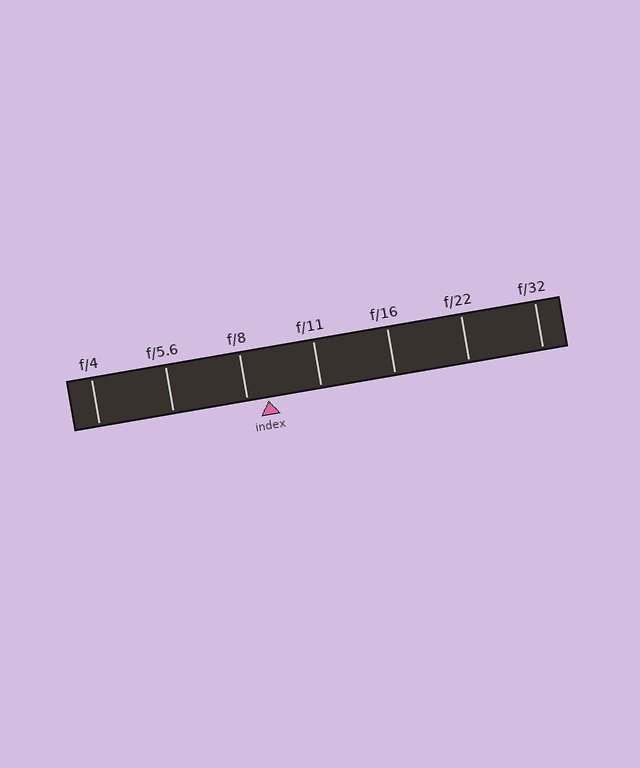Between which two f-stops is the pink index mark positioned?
The index mark is between f/8 and f/11.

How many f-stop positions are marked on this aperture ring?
There are 7 f-stop positions marked.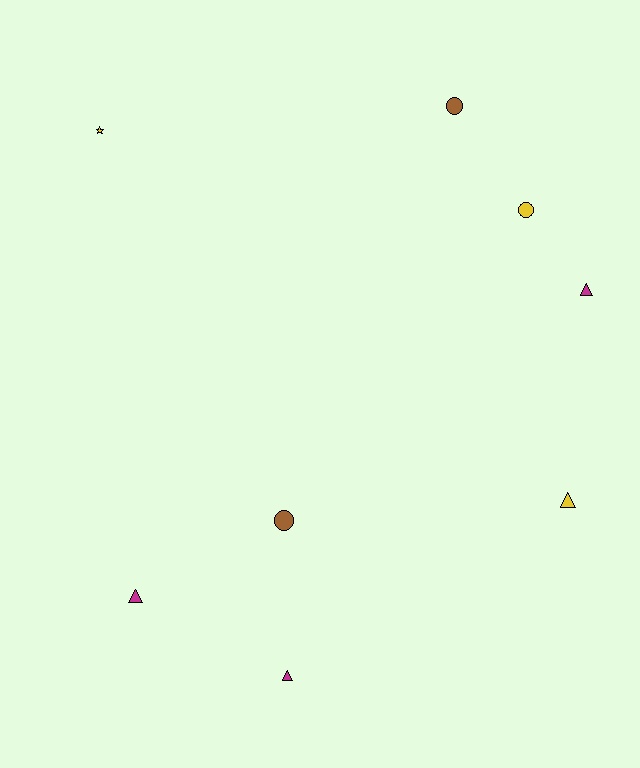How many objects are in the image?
There are 8 objects.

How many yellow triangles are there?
There is 1 yellow triangle.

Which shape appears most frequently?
Triangle, with 4 objects.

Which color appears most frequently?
Yellow, with 3 objects.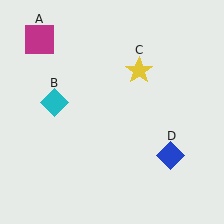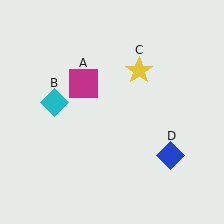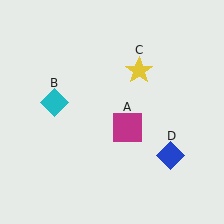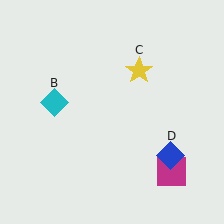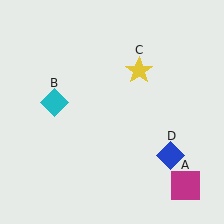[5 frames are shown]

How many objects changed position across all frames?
1 object changed position: magenta square (object A).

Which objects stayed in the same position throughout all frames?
Cyan diamond (object B) and yellow star (object C) and blue diamond (object D) remained stationary.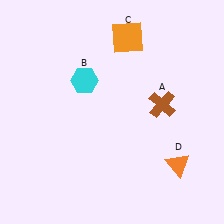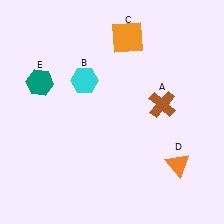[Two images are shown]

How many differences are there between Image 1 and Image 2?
There is 1 difference between the two images.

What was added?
A teal hexagon (E) was added in Image 2.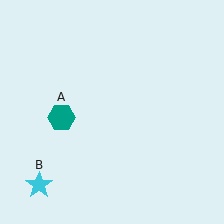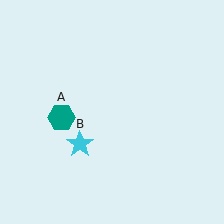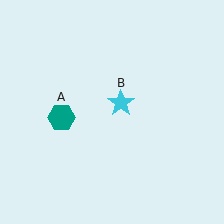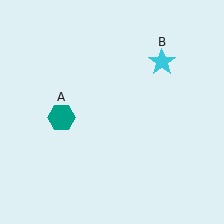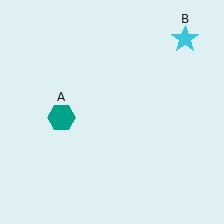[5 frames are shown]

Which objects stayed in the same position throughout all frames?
Teal hexagon (object A) remained stationary.